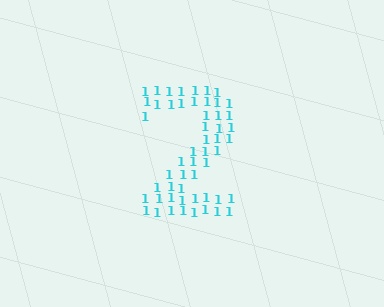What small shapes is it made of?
It is made of small digit 1's.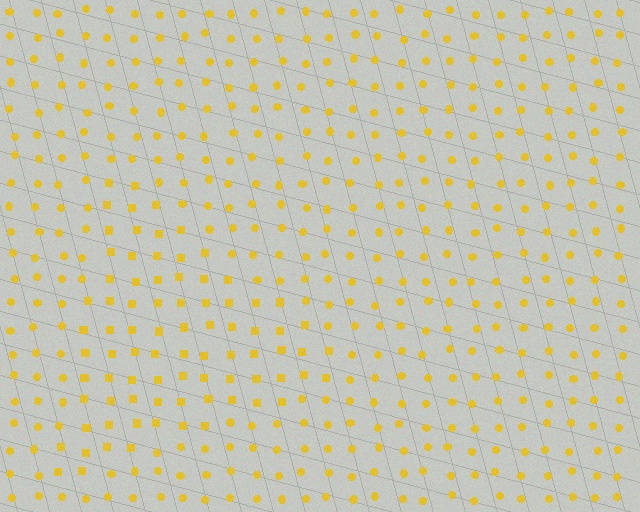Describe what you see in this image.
The image is filled with small yellow elements arranged in a uniform grid. A triangle-shaped region contains squares, while the surrounding area contains circles. The boundary is defined purely by the change in element shape.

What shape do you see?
I see a triangle.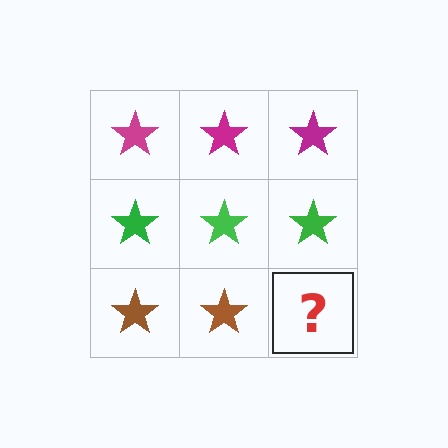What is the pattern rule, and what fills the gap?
The rule is that each row has a consistent color. The gap should be filled with a brown star.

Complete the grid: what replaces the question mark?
The question mark should be replaced with a brown star.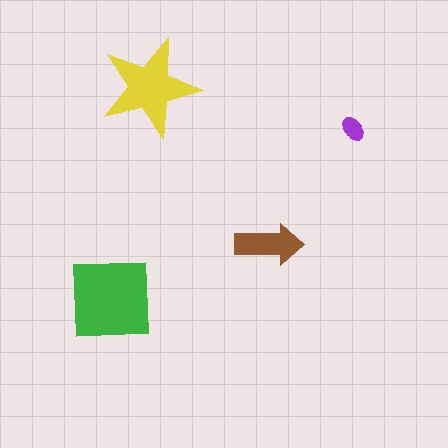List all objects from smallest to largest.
The purple ellipse, the brown arrow, the yellow star, the green square.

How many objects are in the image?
There are 4 objects in the image.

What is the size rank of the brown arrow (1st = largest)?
3rd.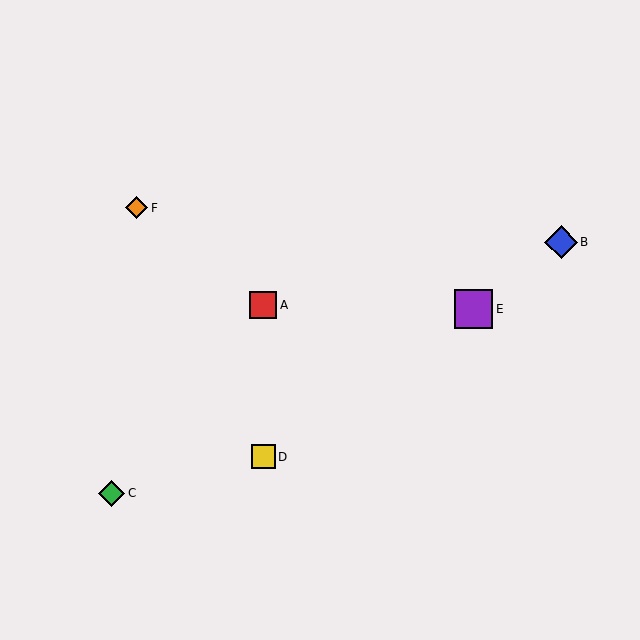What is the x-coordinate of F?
Object F is at x≈137.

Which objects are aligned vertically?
Objects A, D are aligned vertically.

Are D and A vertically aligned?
Yes, both are at x≈263.